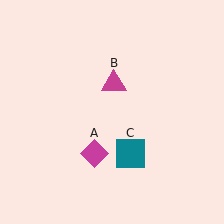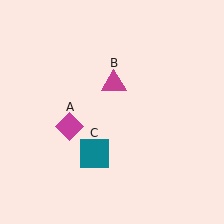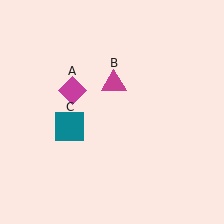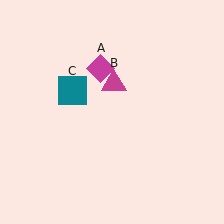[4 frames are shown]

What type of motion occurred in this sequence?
The magenta diamond (object A), teal square (object C) rotated clockwise around the center of the scene.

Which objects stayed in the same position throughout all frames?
Magenta triangle (object B) remained stationary.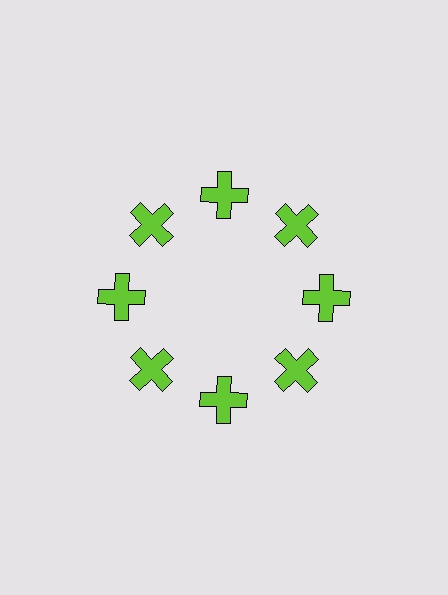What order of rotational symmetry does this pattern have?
This pattern has 8-fold rotational symmetry.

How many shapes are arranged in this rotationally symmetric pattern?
There are 8 shapes, arranged in 8 groups of 1.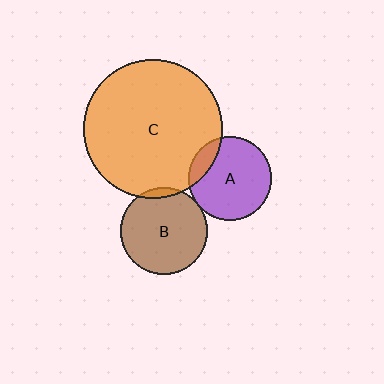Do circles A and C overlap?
Yes.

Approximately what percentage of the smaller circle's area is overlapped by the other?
Approximately 15%.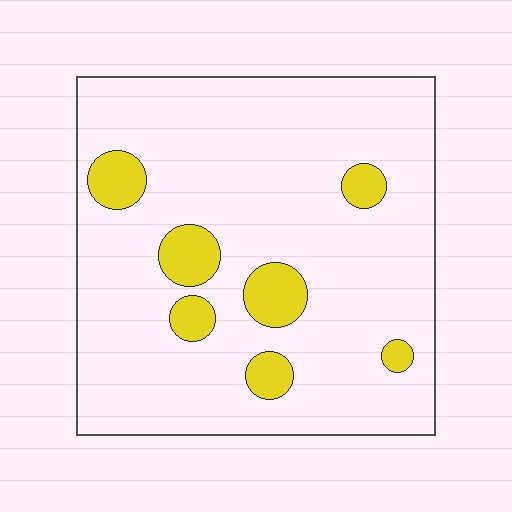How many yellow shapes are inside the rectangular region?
7.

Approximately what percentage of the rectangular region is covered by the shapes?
Approximately 10%.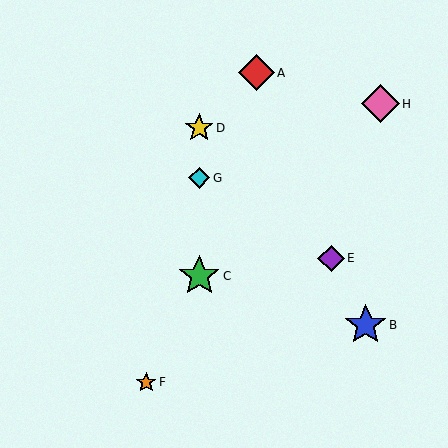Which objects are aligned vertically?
Objects C, D, G are aligned vertically.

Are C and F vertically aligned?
No, C is at x≈199 and F is at x≈146.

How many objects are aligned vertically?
3 objects (C, D, G) are aligned vertically.